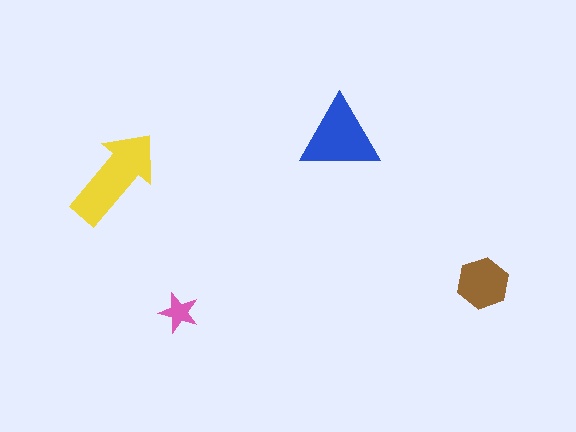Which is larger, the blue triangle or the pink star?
The blue triangle.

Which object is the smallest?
The pink star.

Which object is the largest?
The yellow arrow.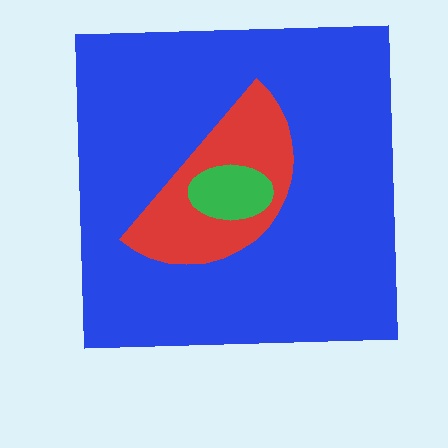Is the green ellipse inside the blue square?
Yes.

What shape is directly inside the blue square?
The red semicircle.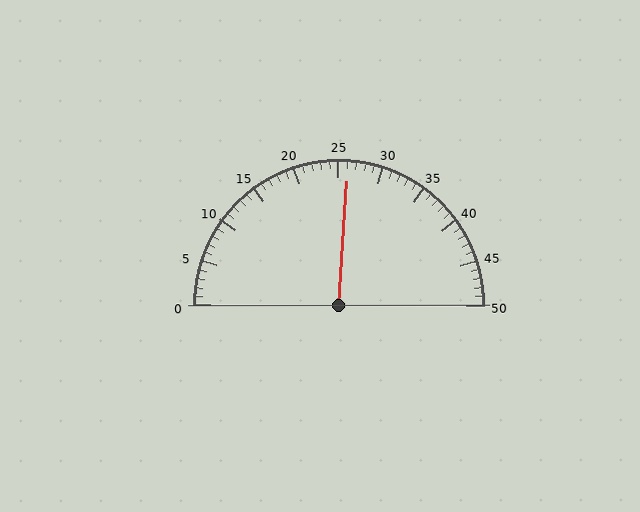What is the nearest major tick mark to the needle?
The nearest major tick mark is 25.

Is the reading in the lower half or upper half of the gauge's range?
The reading is in the upper half of the range (0 to 50).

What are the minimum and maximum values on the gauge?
The gauge ranges from 0 to 50.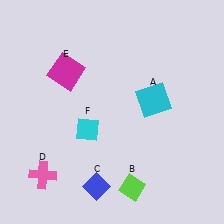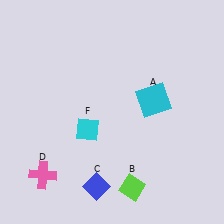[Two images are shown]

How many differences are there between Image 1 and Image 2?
There is 1 difference between the two images.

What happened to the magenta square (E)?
The magenta square (E) was removed in Image 2. It was in the top-left area of Image 1.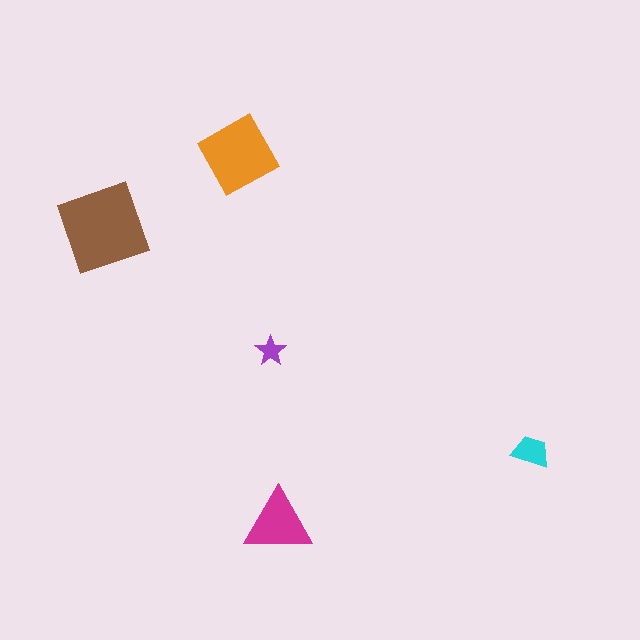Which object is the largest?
The brown square.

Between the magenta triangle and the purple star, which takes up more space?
The magenta triangle.